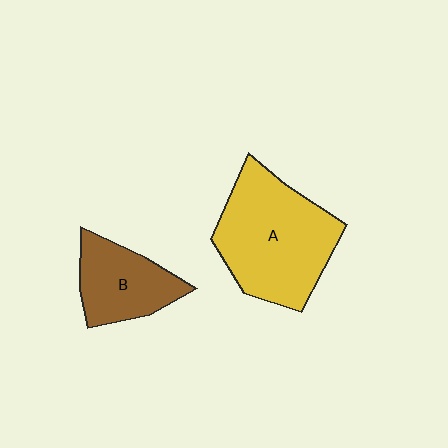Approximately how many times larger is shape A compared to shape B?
Approximately 1.8 times.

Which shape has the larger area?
Shape A (yellow).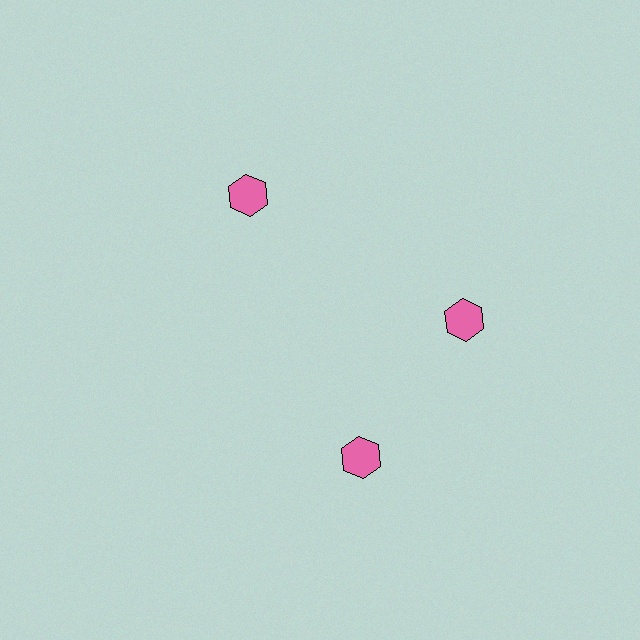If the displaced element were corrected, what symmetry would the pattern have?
It would have 3-fold rotational symmetry — the pattern would map onto itself every 120 degrees.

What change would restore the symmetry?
The symmetry would be restored by rotating it back into even spacing with its neighbors so that all 3 hexagons sit at equal angles and equal distance from the center.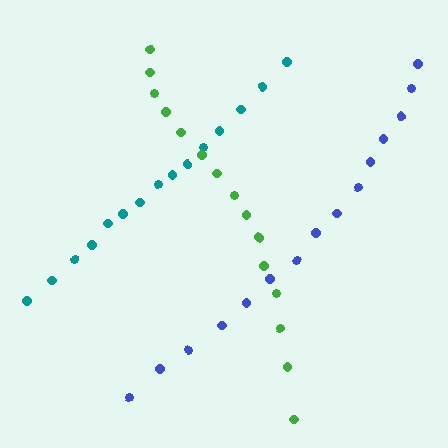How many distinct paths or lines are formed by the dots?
There are 3 distinct paths.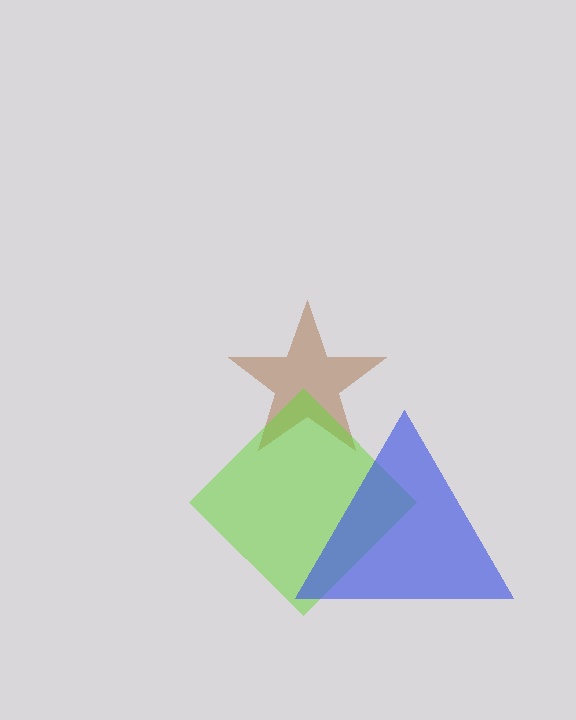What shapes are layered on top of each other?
The layered shapes are: a brown star, a lime diamond, a blue triangle.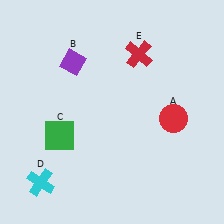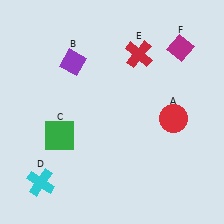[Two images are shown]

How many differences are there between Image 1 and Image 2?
There is 1 difference between the two images.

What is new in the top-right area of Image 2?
A magenta diamond (F) was added in the top-right area of Image 2.